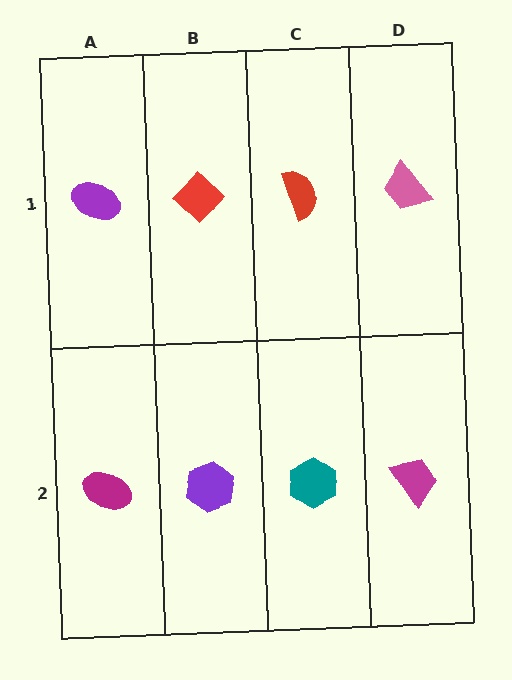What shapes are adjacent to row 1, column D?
A magenta trapezoid (row 2, column D), a red semicircle (row 1, column C).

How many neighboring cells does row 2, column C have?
3.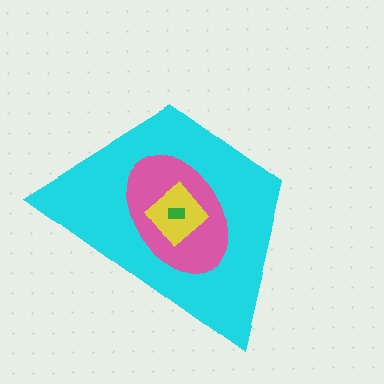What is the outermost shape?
The cyan trapezoid.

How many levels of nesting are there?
4.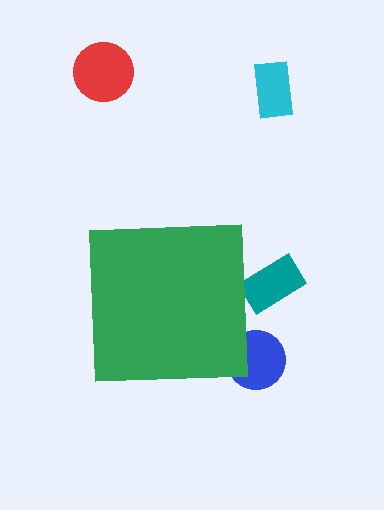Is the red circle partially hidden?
No, the red circle is fully visible.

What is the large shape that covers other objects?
A green square.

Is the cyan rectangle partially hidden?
No, the cyan rectangle is fully visible.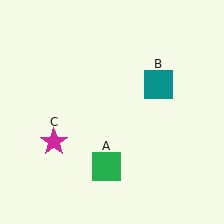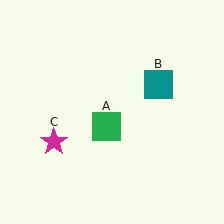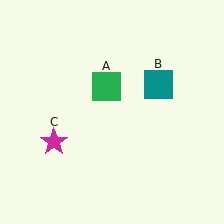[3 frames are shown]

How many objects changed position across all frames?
1 object changed position: green square (object A).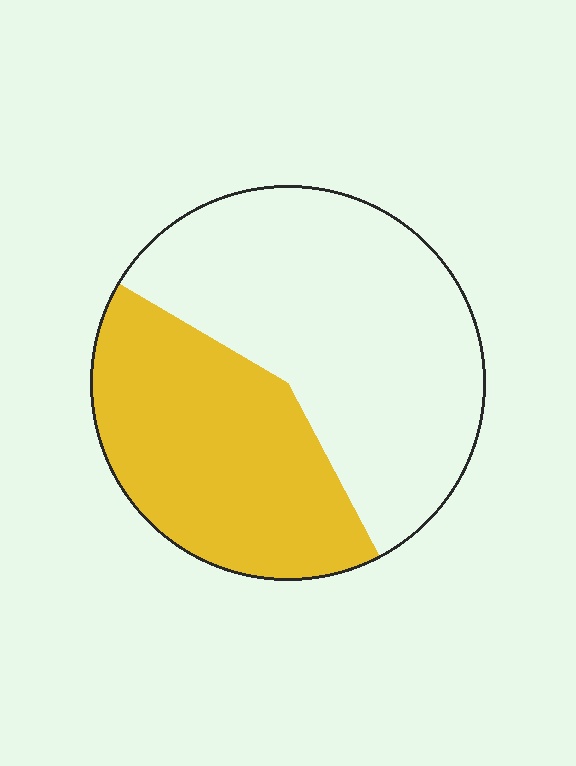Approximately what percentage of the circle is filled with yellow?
Approximately 40%.